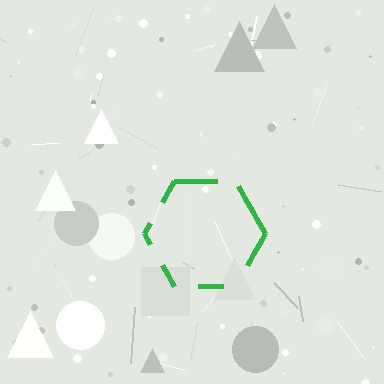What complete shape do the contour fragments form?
The contour fragments form a hexagon.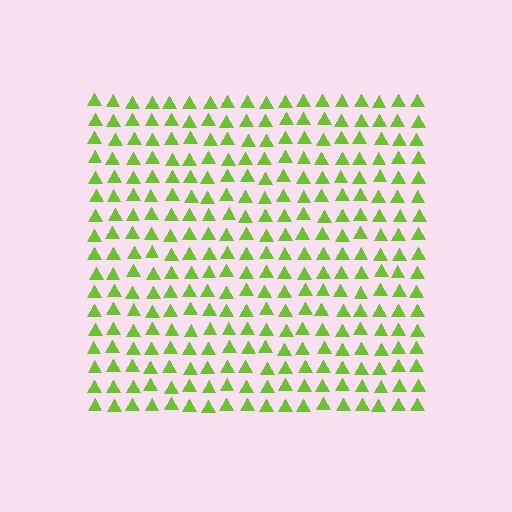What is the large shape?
The large shape is a square.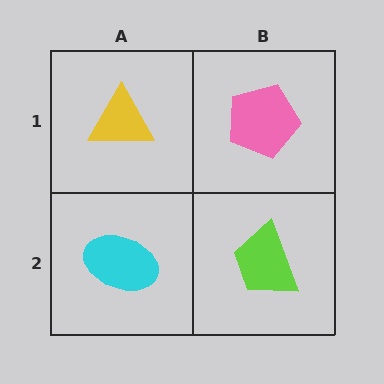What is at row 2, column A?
A cyan ellipse.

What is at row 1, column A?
A yellow triangle.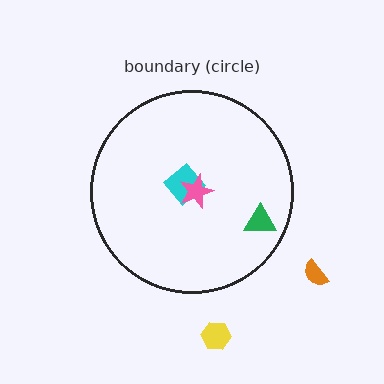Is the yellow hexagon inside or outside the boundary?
Outside.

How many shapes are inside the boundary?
3 inside, 2 outside.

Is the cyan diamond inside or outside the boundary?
Inside.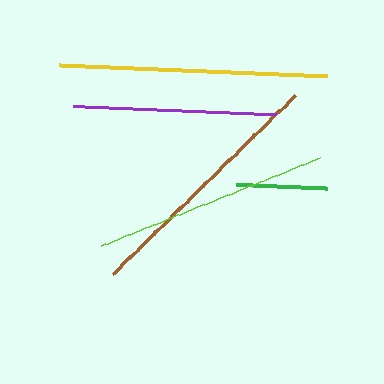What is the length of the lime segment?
The lime segment is approximately 236 pixels long.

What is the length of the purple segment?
The purple segment is approximately 203 pixels long.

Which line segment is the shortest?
The green line is the shortest at approximately 91 pixels.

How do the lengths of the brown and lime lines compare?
The brown and lime lines are approximately the same length.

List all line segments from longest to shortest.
From longest to shortest: yellow, brown, lime, purple, green.